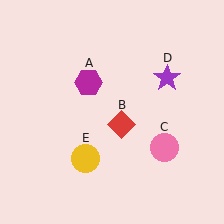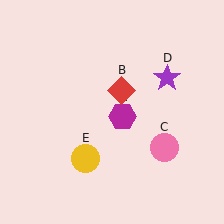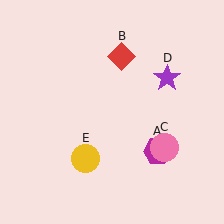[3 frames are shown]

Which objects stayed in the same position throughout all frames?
Pink circle (object C) and purple star (object D) and yellow circle (object E) remained stationary.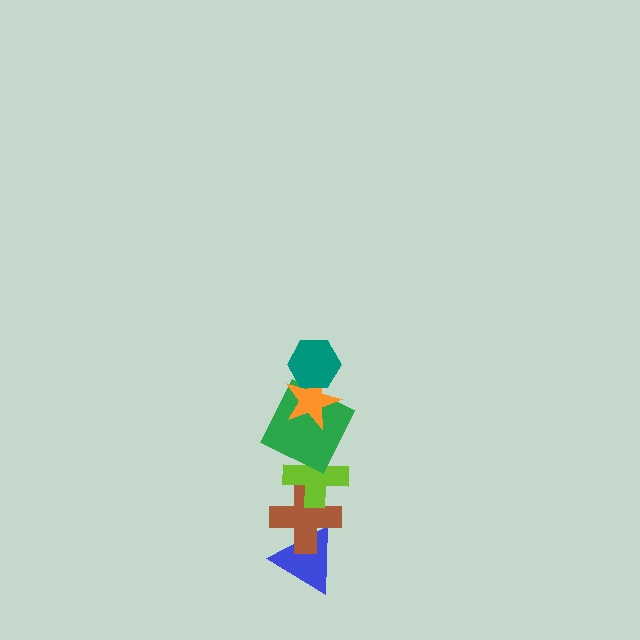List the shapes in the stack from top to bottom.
From top to bottom: the teal hexagon, the orange star, the green square, the lime cross, the brown cross, the blue triangle.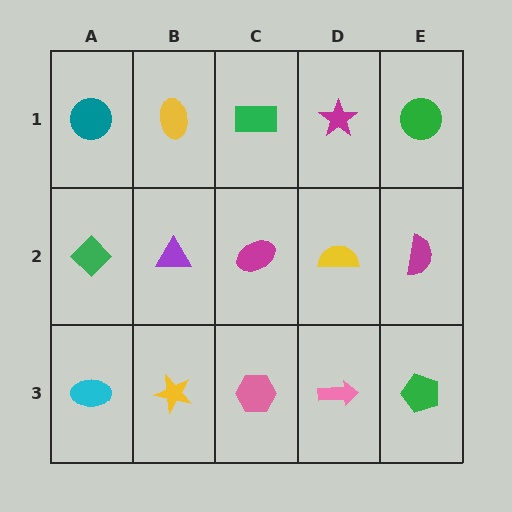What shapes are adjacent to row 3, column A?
A green diamond (row 2, column A), a yellow star (row 3, column B).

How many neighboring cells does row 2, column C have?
4.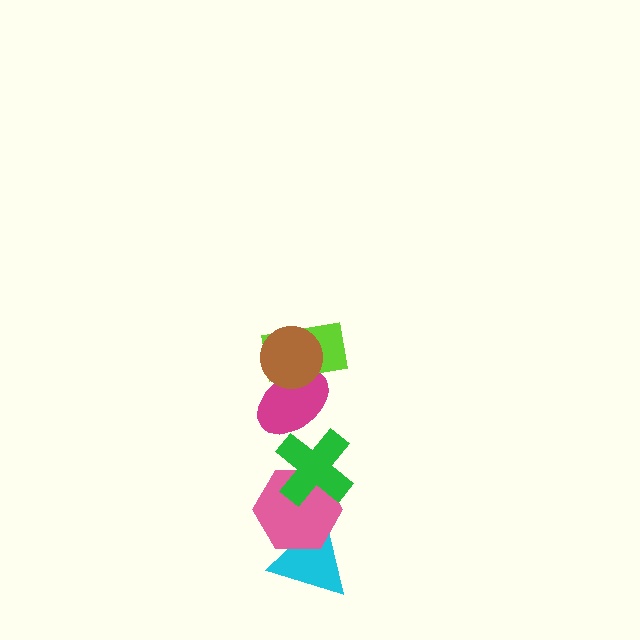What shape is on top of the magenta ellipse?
The lime rectangle is on top of the magenta ellipse.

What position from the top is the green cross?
The green cross is 4th from the top.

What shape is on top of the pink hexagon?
The green cross is on top of the pink hexagon.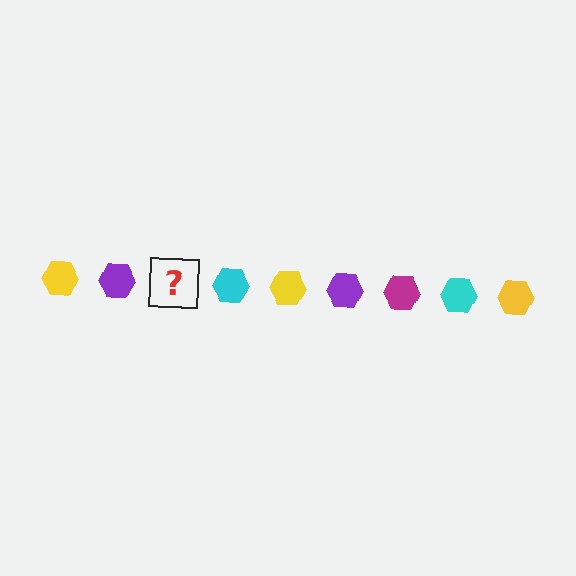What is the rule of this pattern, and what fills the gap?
The rule is that the pattern cycles through yellow, purple, magenta, cyan hexagons. The gap should be filled with a magenta hexagon.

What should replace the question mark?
The question mark should be replaced with a magenta hexagon.